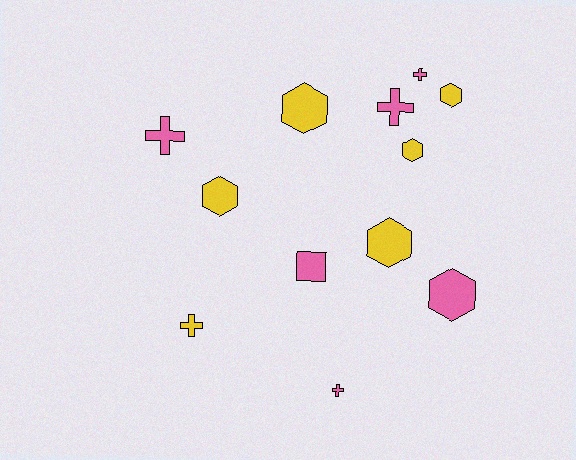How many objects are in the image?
There are 12 objects.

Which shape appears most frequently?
Hexagon, with 6 objects.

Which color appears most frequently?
Yellow, with 6 objects.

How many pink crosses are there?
There are 4 pink crosses.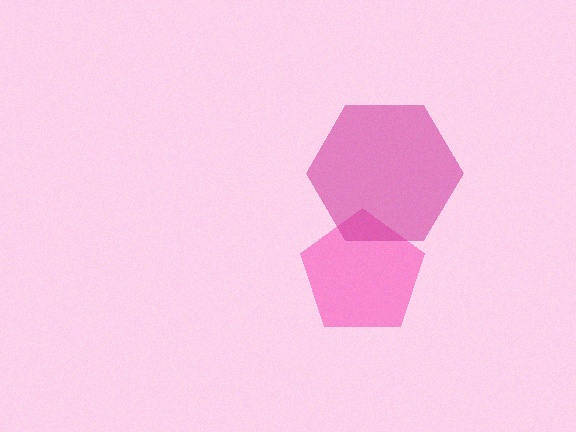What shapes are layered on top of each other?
The layered shapes are: a pink pentagon, a magenta hexagon.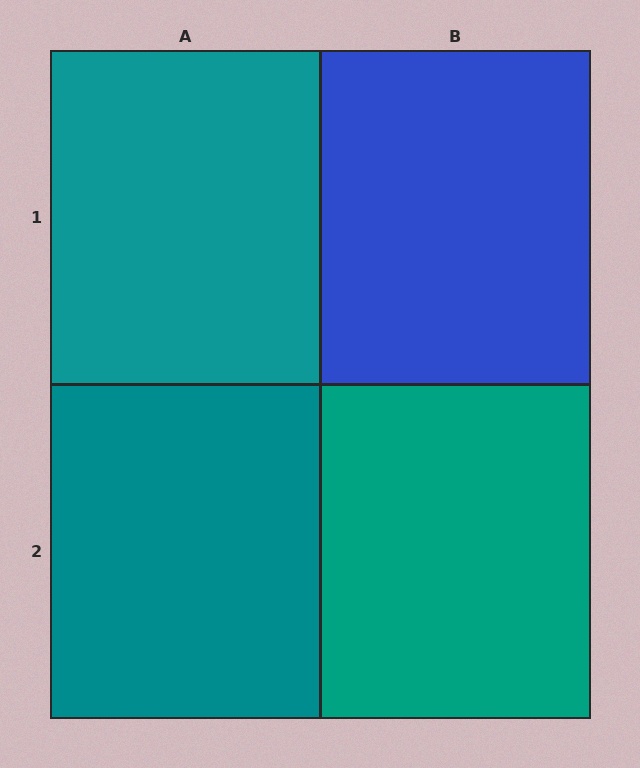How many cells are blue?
1 cell is blue.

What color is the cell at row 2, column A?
Teal.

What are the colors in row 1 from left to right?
Teal, blue.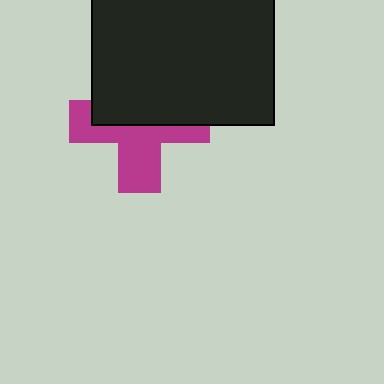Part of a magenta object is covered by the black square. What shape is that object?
It is a cross.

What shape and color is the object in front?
The object in front is a black square.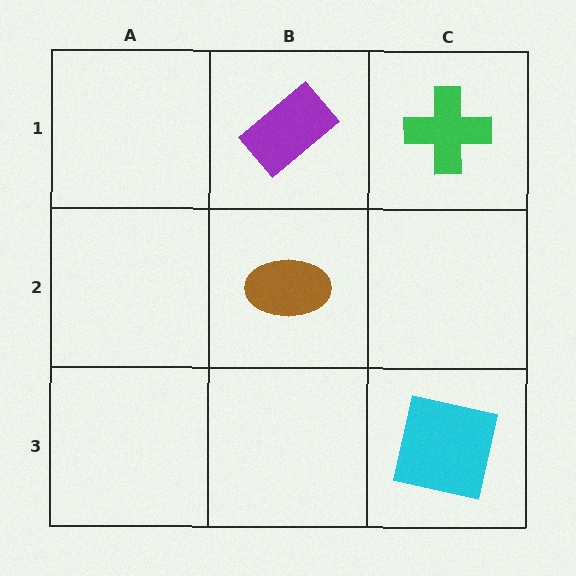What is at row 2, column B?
A brown ellipse.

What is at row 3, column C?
A cyan square.